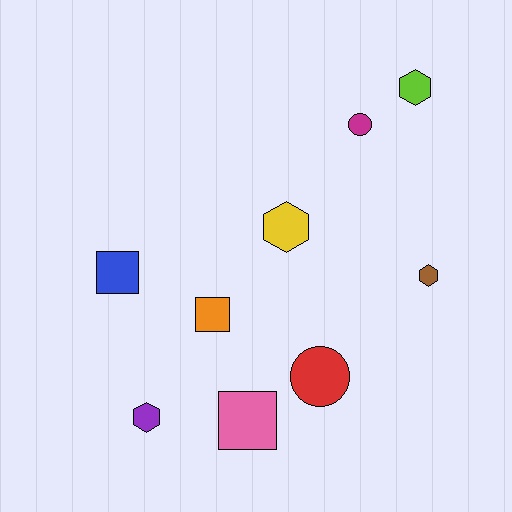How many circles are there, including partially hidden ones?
There are 2 circles.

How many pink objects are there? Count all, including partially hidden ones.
There is 1 pink object.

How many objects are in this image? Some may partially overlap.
There are 9 objects.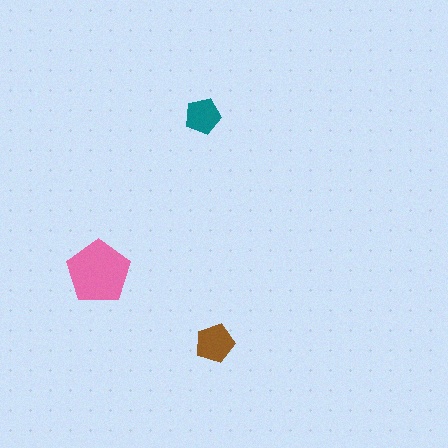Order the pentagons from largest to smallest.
the pink one, the brown one, the teal one.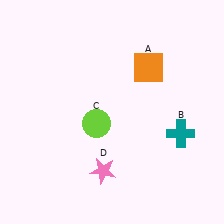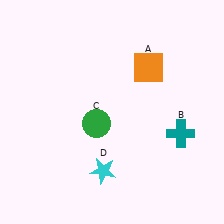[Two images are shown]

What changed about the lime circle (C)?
In Image 1, C is lime. In Image 2, it changed to green.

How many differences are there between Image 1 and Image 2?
There are 2 differences between the two images.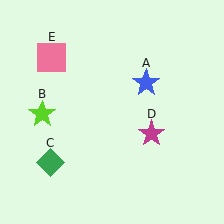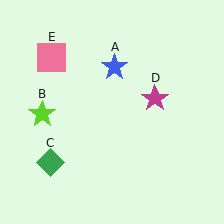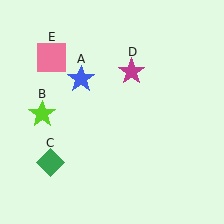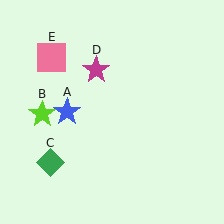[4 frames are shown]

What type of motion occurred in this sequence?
The blue star (object A), magenta star (object D) rotated counterclockwise around the center of the scene.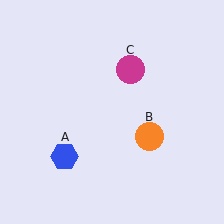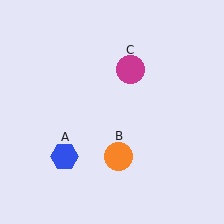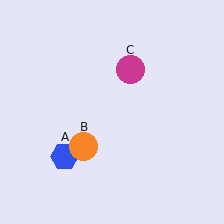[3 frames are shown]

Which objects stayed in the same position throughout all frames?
Blue hexagon (object A) and magenta circle (object C) remained stationary.